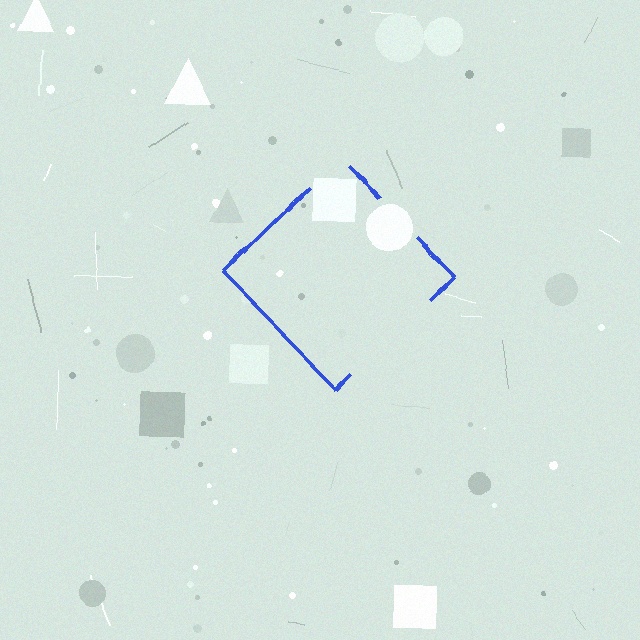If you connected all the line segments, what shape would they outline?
They would outline a diamond.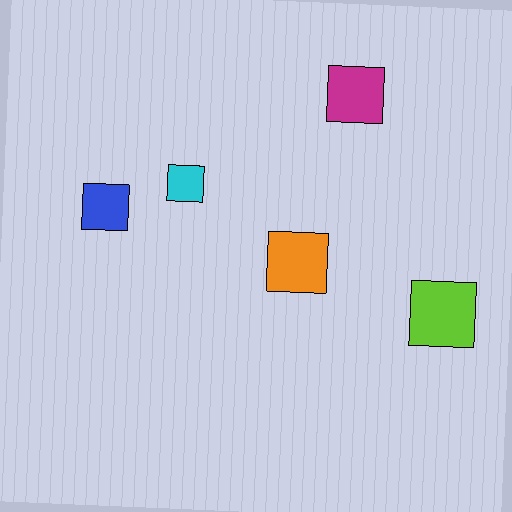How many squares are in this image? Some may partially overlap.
There are 5 squares.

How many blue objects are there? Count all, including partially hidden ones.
There is 1 blue object.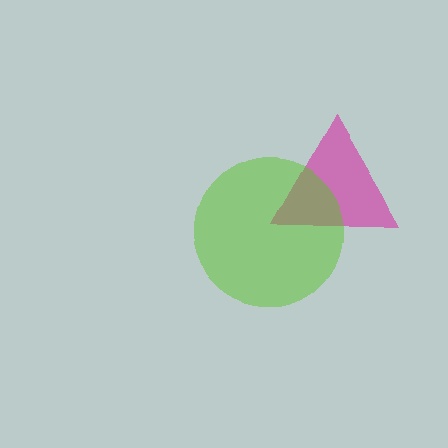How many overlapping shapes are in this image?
There are 2 overlapping shapes in the image.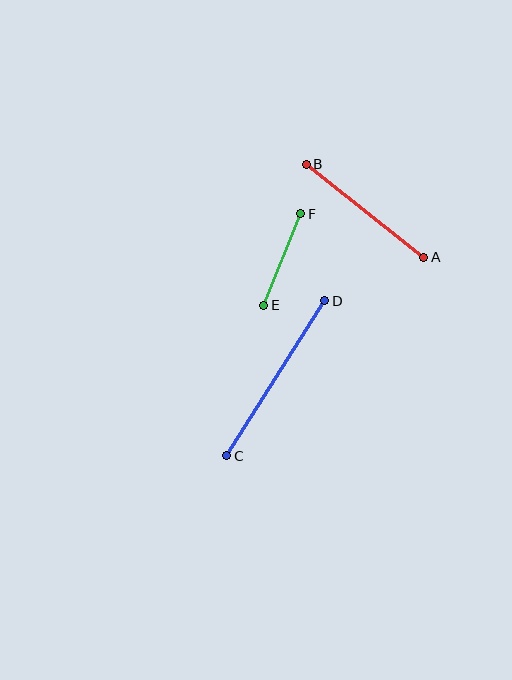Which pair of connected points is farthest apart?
Points C and D are farthest apart.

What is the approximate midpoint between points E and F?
The midpoint is at approximately (282, 259) pixels.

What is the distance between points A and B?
The distance is approximately 150 pixels.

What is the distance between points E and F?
The distance is approximately 99 pixels.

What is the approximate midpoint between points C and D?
The midpoint is at approximately (276, 378) pixels.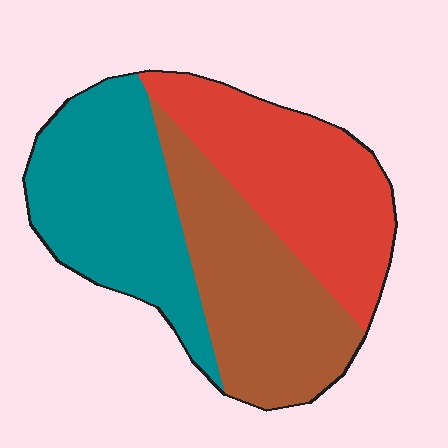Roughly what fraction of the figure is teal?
Teal covers 34% of the figure.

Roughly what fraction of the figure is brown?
Brown covers around 30% of the figure.